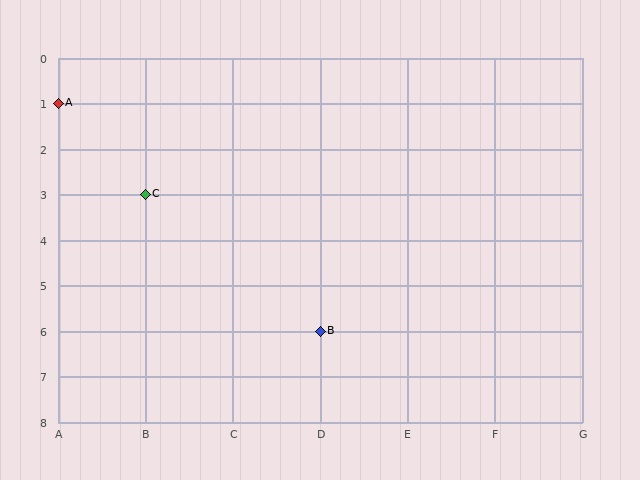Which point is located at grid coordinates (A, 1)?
Point A is at (A, 1).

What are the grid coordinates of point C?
Point C is at grid coordinates (B, 3).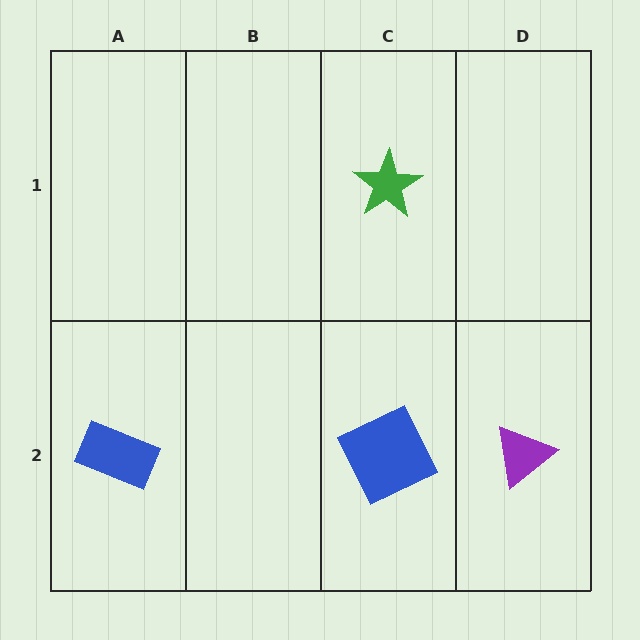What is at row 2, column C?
A blue square.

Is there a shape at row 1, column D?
No, that cell is empty.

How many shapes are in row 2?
3 shapes.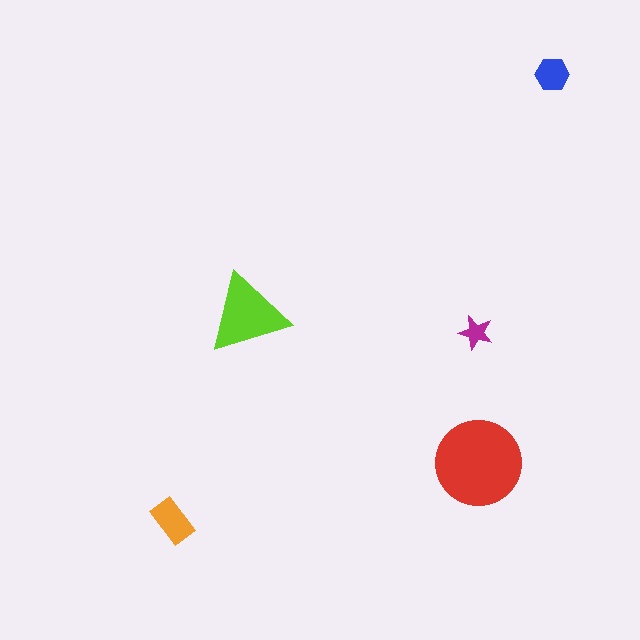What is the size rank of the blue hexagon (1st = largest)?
4th.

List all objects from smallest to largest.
The magenta star, the blue hexagon, the orange rectangle, the lime triangle, the red circle.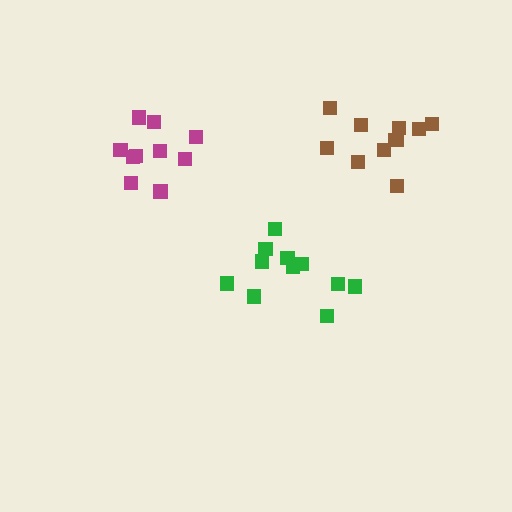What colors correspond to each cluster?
The clusters are colored: brown, magenta, green.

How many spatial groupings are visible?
There are 3 spatial groupings.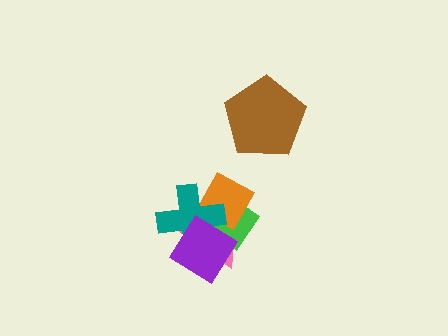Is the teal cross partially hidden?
Yes, it is partially covered by another shape.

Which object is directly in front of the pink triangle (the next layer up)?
The green diamond is directly in front of the pink triangle.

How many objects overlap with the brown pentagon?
0 objects overlap with the brown pentagon.